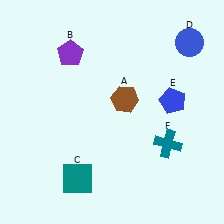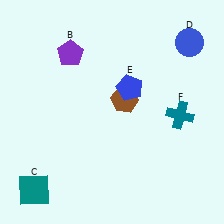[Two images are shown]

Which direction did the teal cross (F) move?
The teal cross (F) moved up.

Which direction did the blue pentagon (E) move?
The blue pentagon (E) moved left.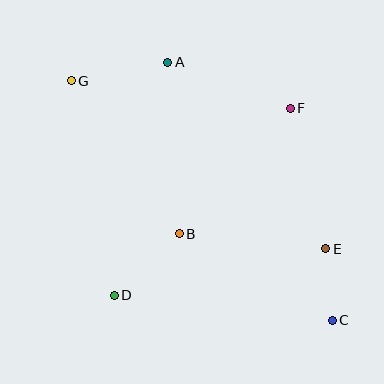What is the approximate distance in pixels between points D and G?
The distance between D and G is approximately 219 pixels.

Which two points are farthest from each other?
Points C and G are farthest from each other.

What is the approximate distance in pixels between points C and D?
The distance between C and D is approximately 220 pixels.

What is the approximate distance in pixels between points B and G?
The distance between B and G is approximately 187 pixels.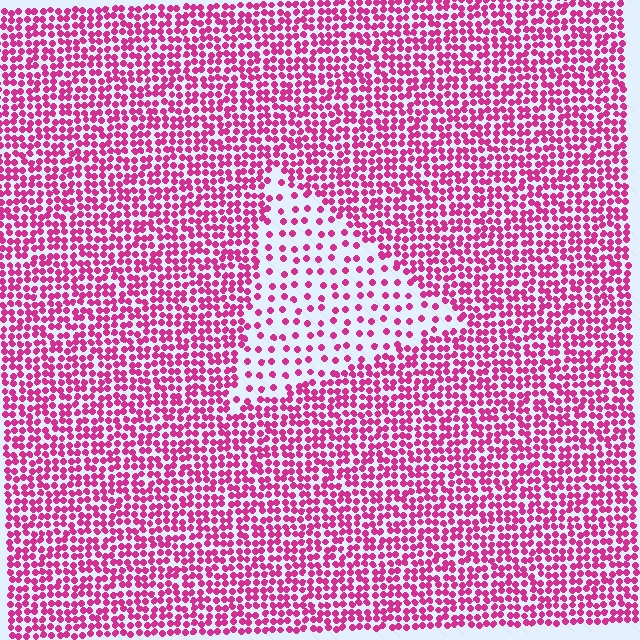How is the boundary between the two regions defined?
The boundary is defined by a change in element density (approximately 2.6x ratio). All elements are the same color, size, and shape.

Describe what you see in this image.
The image contains small magenta elements arranged at two different densities. A triangle-shaped region is visible where the elements are less densely packed than the surrounding area.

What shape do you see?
I see a triangle.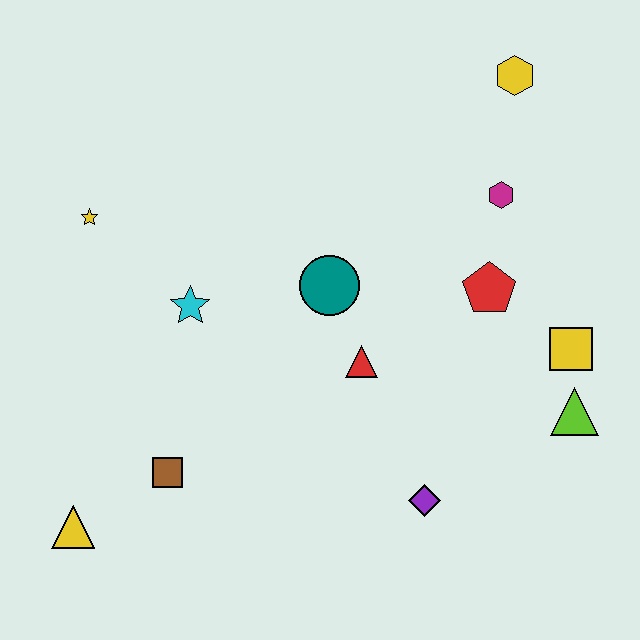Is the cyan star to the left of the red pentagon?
Yes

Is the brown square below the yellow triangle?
No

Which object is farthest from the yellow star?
The lime triangle is farthest from the yellow star.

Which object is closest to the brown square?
The yellow triangle is closest to the brown square.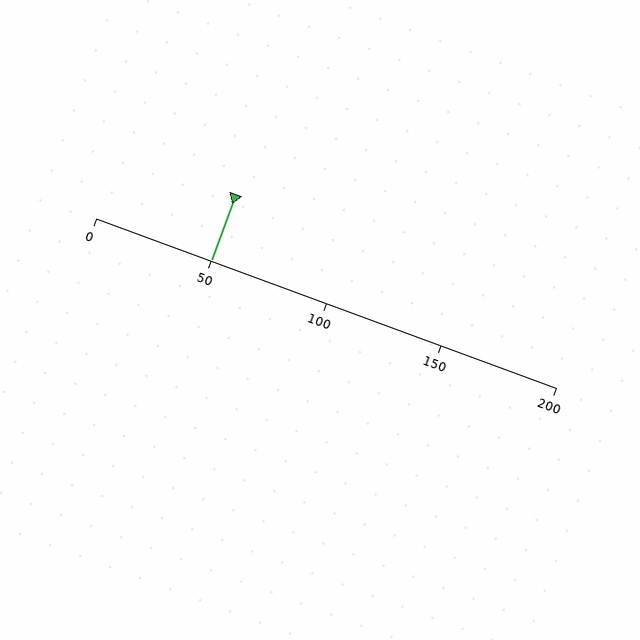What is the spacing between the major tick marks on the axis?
The major ticks are spaced 50 apart.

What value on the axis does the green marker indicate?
The marker indicates approximately 50.